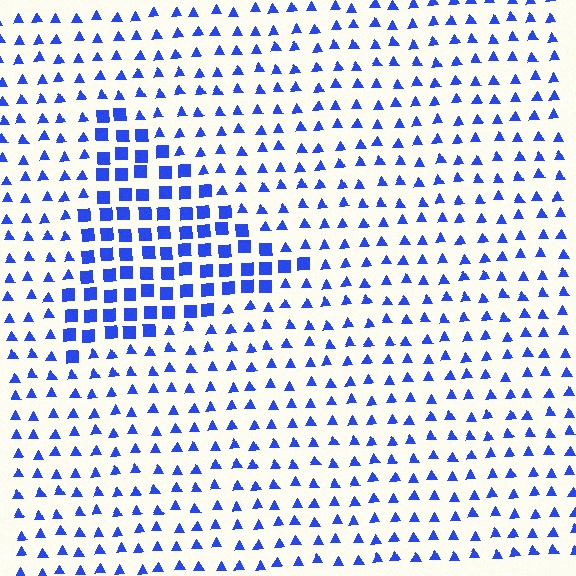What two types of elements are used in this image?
The image uses squares inside the triangle region and triangles outside it.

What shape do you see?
I see a triangle.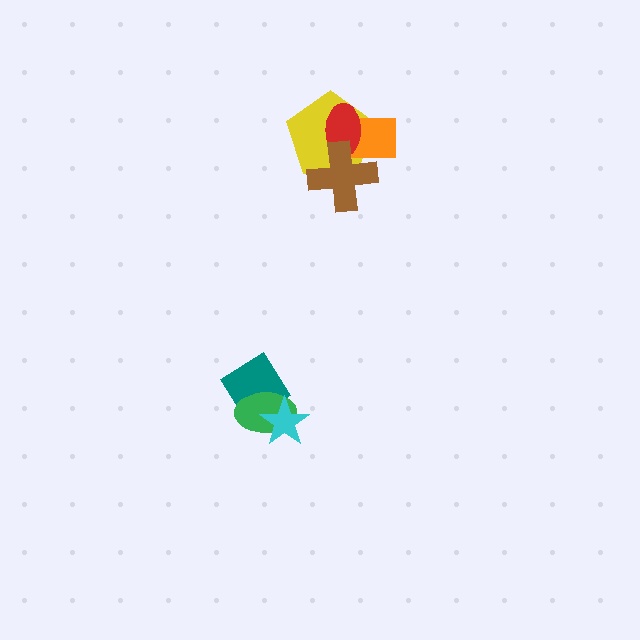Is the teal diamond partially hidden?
Yes, it is partially covered by another shape.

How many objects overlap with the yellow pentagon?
3 objects overlap with the yellow pentagon.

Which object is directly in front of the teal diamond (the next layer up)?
The green ellipse is directly in front of the teal diamond.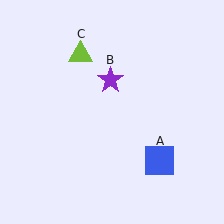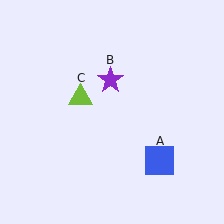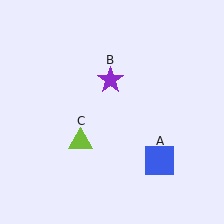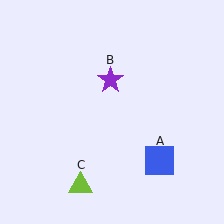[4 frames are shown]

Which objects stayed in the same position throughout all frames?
Blue square (object A) and purple star (object B) remained stationary.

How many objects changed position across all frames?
1 object changed position: lime triangle (object C).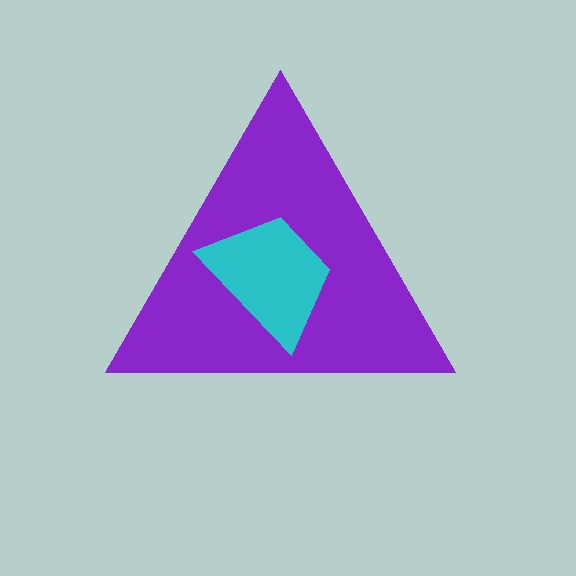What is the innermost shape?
The cyan trapezoid.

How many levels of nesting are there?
2.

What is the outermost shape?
The purple triangle.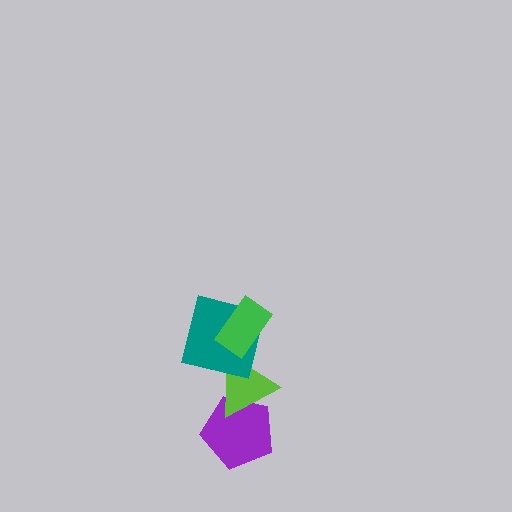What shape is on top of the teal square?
The green rectangle is on top of the teal square.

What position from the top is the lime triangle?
The lime triangle is 3rd from the top.